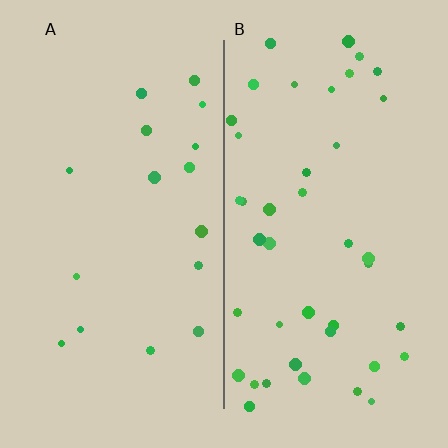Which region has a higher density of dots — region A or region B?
B (the right).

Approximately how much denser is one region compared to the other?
Approximately 2.5× — region B over region A.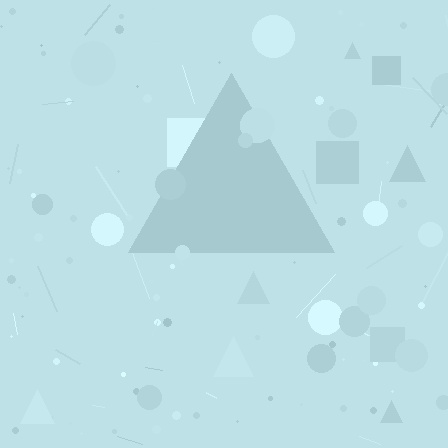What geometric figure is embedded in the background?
A triangle is embedded in the background.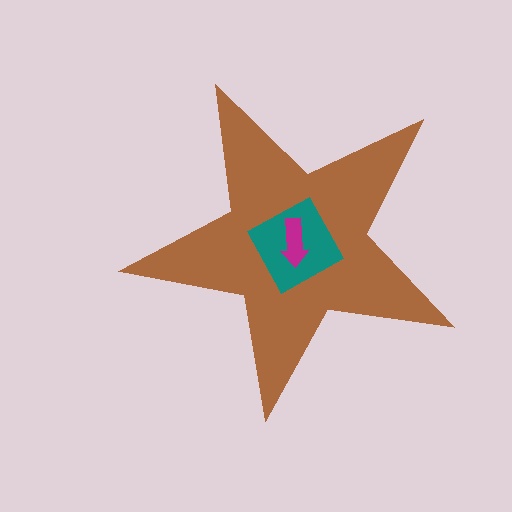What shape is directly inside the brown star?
The teal diamond.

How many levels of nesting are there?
3.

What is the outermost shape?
The brown star.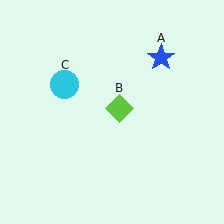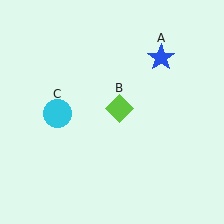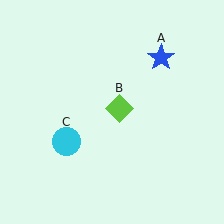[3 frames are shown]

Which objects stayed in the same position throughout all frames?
Blue star (object A) and lime diamond (object B) remained stationary.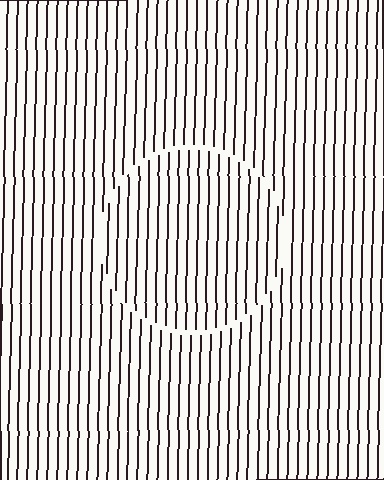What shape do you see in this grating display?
An illusory circle. The interior of the shape contains the same grating, shifted by half a period — the contour is defined by the phase discontinuity where line-ends from the inner and outer gratings abut.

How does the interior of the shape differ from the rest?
The interior of the shape contains the same grating, shifted by half a period — the contour is defined by the phase discontinuity where line-ends from the inner and outer gratings abut.